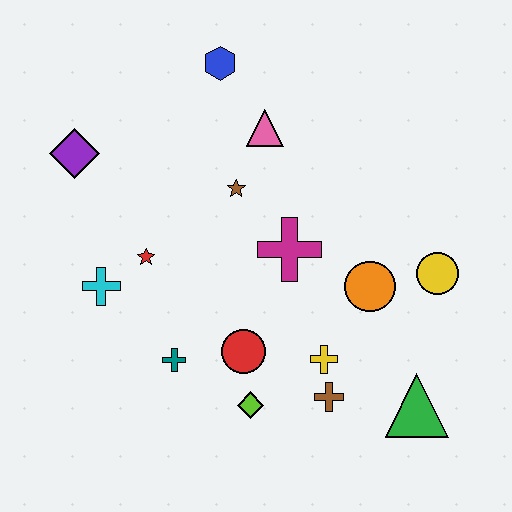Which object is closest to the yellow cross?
The brown cross is closest to the yellow cross.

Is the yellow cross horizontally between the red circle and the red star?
No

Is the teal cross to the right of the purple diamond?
Yes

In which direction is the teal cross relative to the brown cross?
The teal cross is to the left of the brown cross.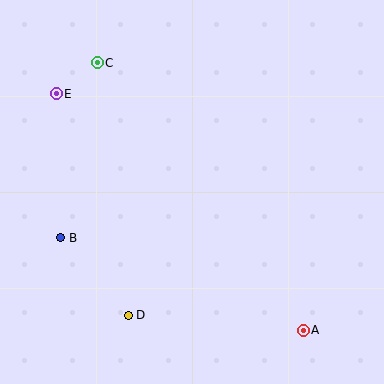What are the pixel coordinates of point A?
Point A is at (303, 330).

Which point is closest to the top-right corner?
Point C is closest to the top-right corner.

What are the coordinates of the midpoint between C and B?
The midpoint between C and B is at (79, 150).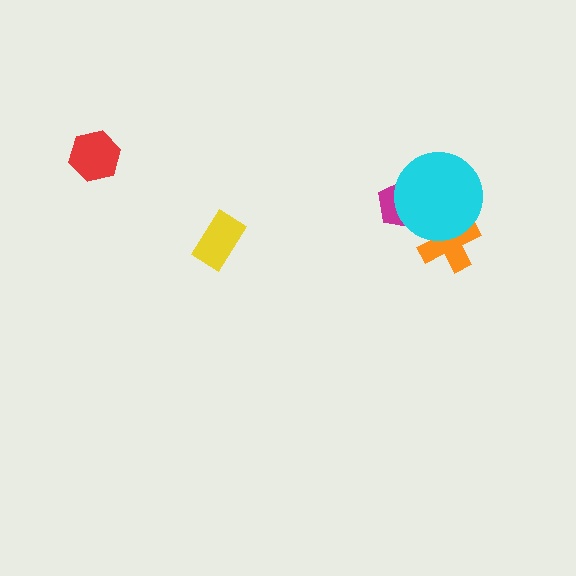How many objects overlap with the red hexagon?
0 objects overlap with the red hexagon.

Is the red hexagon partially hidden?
No, no other shape covers it.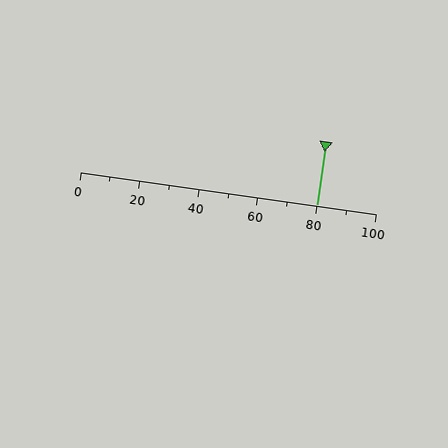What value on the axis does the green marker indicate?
The marker indicates approximately 80.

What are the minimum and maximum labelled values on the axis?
The axis runs from 0 to 100.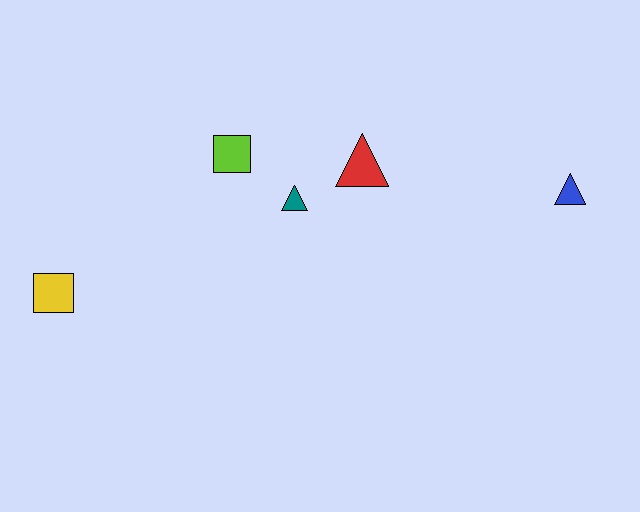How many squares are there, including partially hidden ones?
There are 2 squares.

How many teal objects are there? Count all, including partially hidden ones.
There is 1 teal object.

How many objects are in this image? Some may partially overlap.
There are 5 objects.